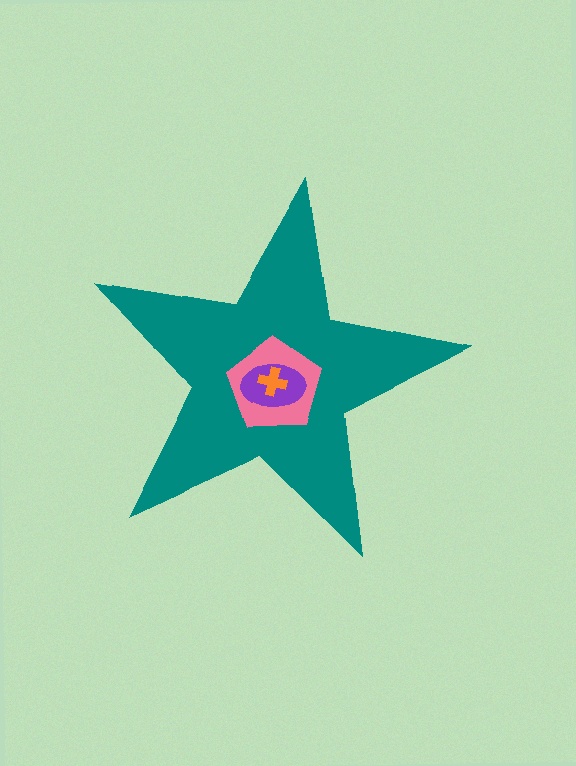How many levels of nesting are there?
4.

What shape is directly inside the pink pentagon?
The purple ellipse.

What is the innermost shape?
The orange cross.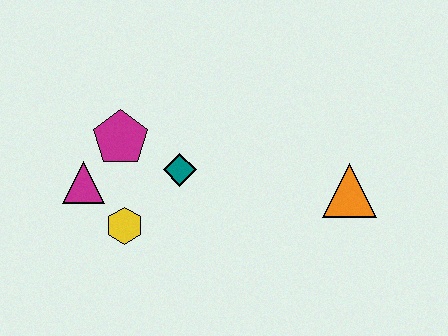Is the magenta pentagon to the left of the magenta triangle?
No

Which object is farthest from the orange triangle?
The magenta triangle is farthest from the orange triangle.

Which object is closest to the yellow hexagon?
The magenta triangle is closest to the yellow hexagon.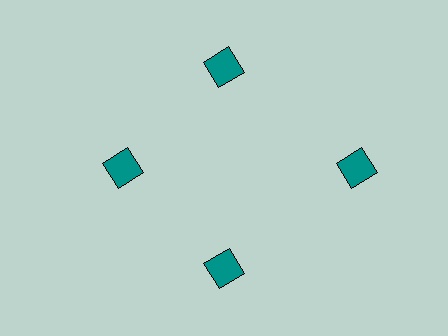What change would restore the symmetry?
The symmetry would be restored by moving it inward, back onto the ring so that all 4 squares sit at equal angles and equal distance from the center.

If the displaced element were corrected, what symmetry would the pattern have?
It would have 4-fold rotational symmetry — the pattern would map onto itself every 90 degrees.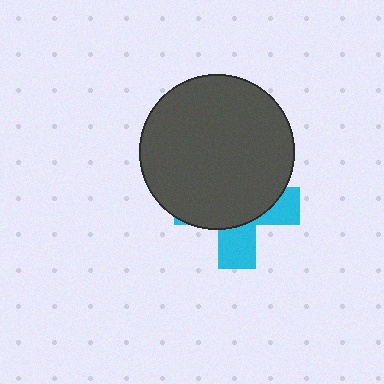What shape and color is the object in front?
The object in front is a dark gray circle.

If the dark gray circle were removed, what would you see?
You would see the complete cyan cross.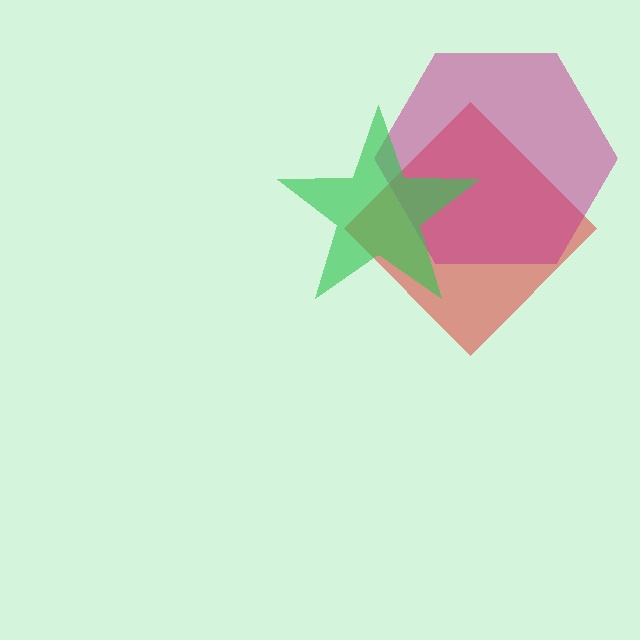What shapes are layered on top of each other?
The layered shapes are: a red diamond, a magenta hexagon, a green star.